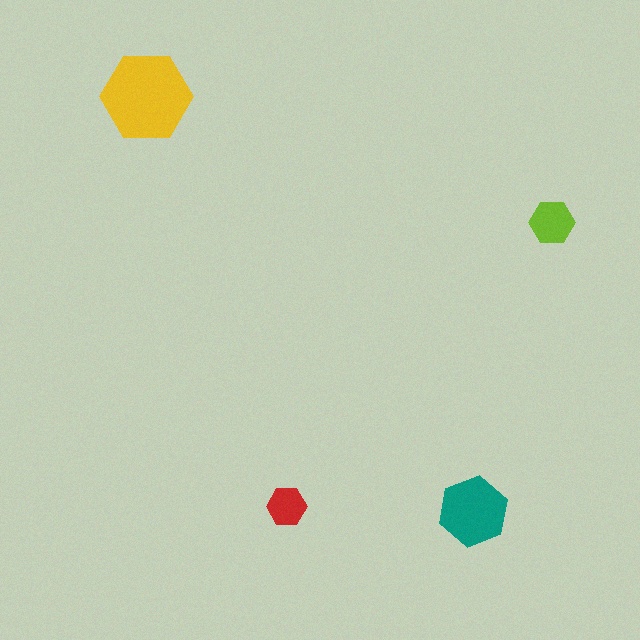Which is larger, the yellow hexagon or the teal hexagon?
The yellow one.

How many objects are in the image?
There are 4 objects in the image.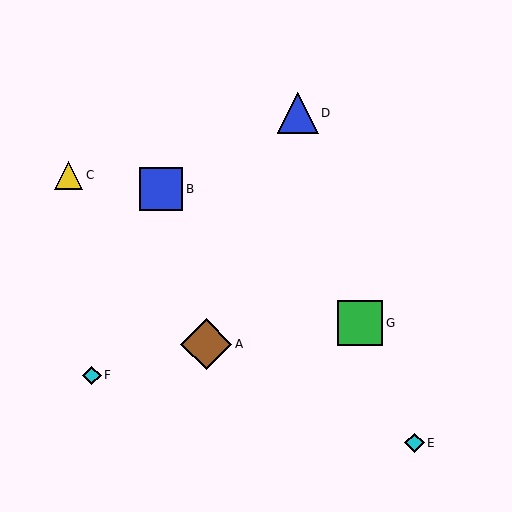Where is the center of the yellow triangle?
The center of the yellow triangle is at (69, 175).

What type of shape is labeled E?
Shape E is a cyan diamond.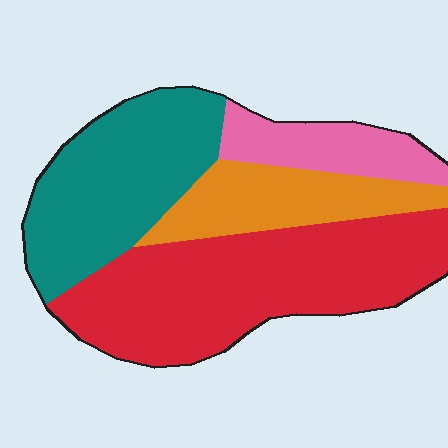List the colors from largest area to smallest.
From largest to smallest: red, teal, orange, pink.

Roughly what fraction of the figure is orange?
Orange takes up about one sixth (1/6) of the figure.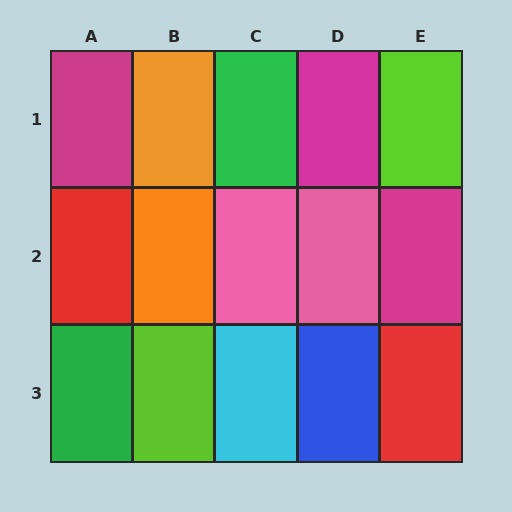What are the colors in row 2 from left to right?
Red, orange, pink, pink, magenta.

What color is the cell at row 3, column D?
Blue.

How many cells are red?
2 cells are red.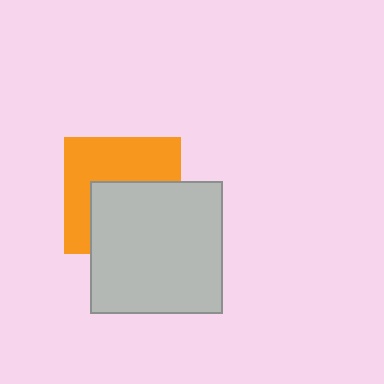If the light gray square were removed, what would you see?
You would see the complete orange square.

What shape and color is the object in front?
The object in front is a light gray square.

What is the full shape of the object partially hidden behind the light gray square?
The partially hidden object is an orange square.